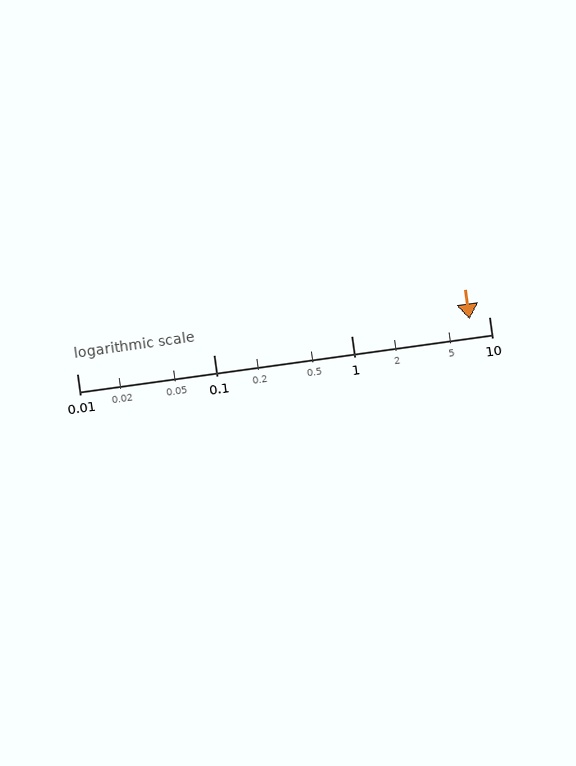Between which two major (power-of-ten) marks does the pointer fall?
The pointer is between 1 and 10.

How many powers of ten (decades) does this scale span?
The scale spans 3 decades, from 0.01 to 10.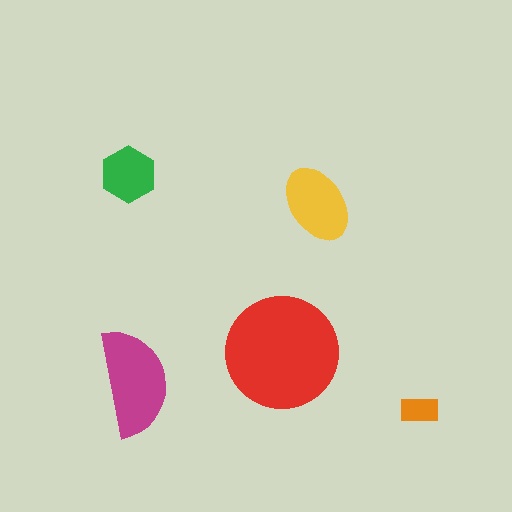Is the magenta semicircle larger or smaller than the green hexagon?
Larger.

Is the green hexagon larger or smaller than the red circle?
Smaller.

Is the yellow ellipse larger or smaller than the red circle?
Smaller.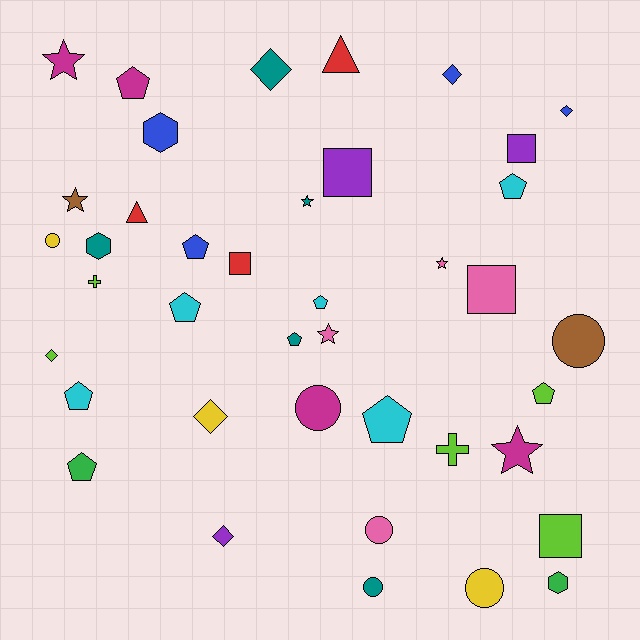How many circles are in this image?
There are 6 circles.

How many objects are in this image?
There are 40 objects.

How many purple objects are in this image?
There are 3 purple objects.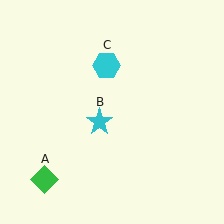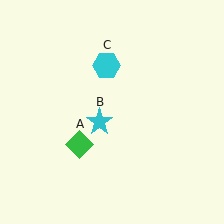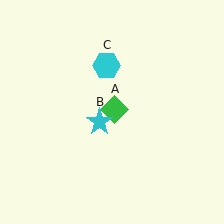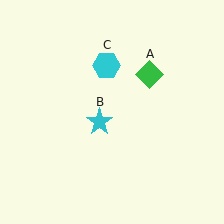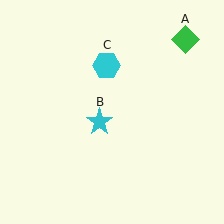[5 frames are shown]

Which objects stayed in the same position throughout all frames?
Cyan star (object B) and cyan hexagon (object C) remained stationary.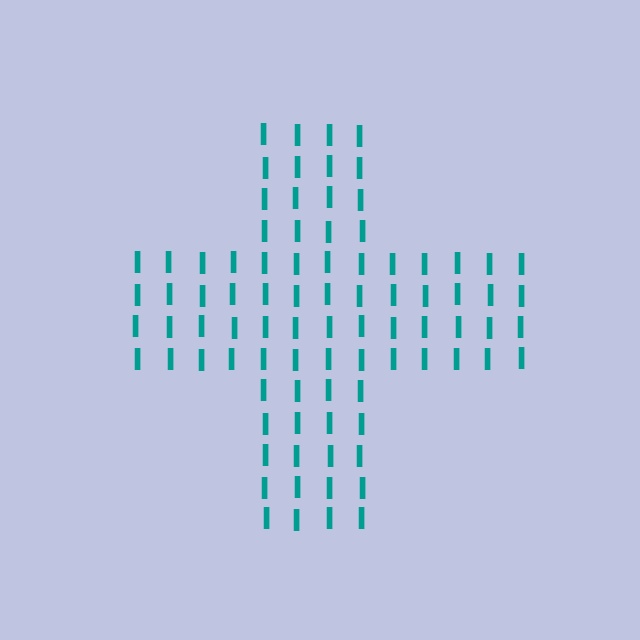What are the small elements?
The small elements are letter I's.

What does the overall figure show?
The overall figure shows a cross.